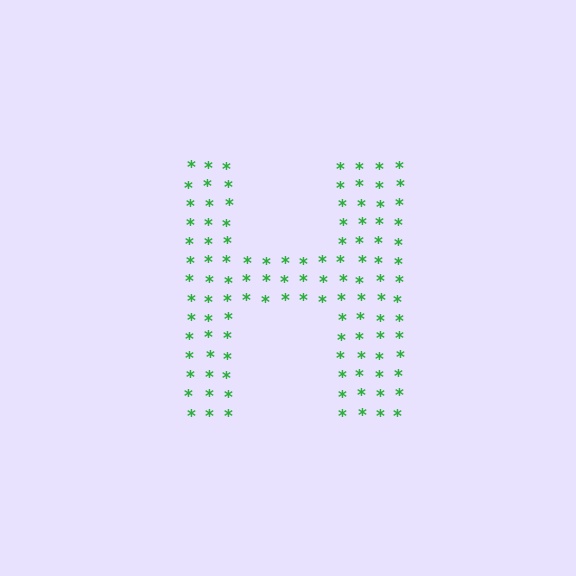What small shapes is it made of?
It is made of small asterisks.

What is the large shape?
The large shape is the letter H.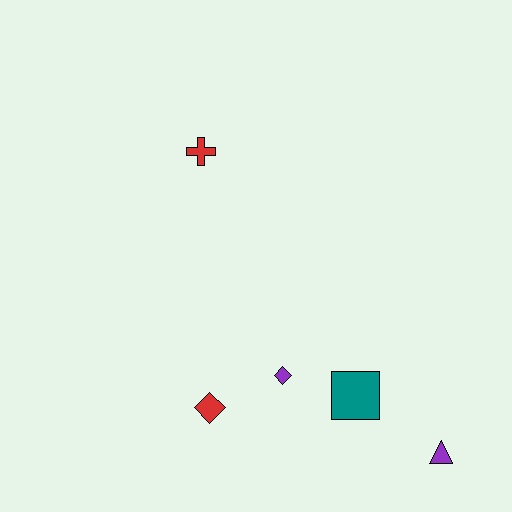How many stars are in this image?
There are no stars.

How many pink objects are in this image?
There are no pink objects.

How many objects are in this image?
There are 5 objects.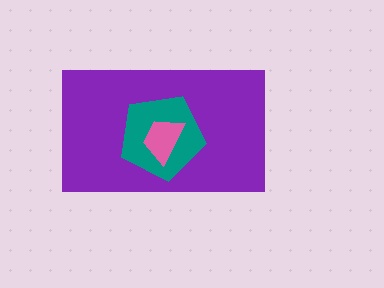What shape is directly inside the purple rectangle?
The teal pentagon.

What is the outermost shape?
The purple rectangle.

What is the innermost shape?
The pink trapezoid.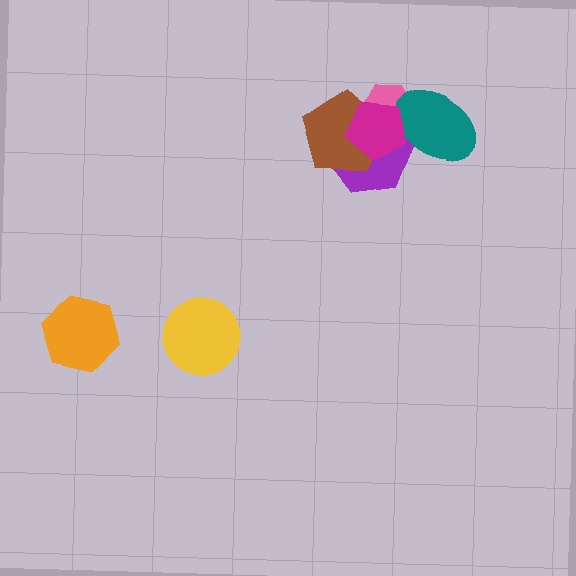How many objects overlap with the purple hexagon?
4 objects overlap with the purple hexagon.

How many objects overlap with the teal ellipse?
3 objects overlap with the teal ellipse.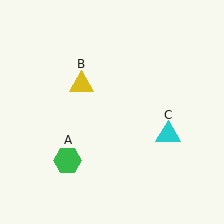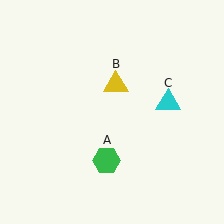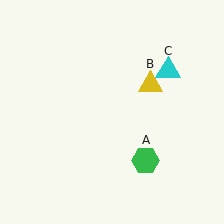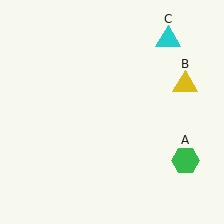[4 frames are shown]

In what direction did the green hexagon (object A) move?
The green hexagon (object A) moved right.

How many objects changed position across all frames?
3 objects changed position: green hexagon (object A), yellow triangle (object B), cyan triangle (object C).